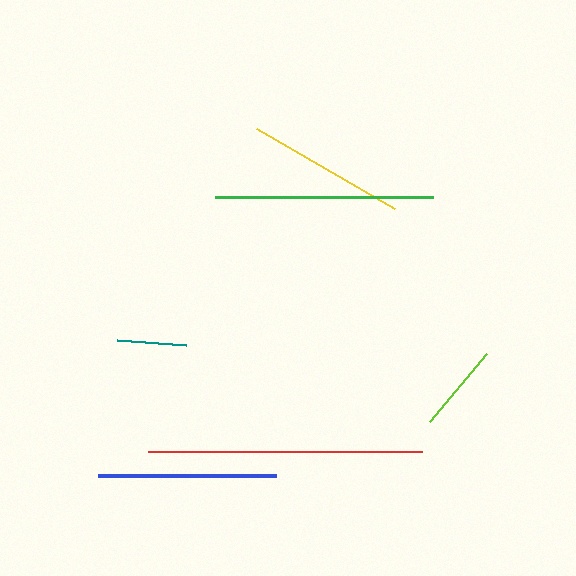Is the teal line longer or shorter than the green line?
The green line is longer than the teal line.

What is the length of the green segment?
The green segment is approximately 218 pixels long.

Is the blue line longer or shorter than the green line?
The green line is longer than the blue line.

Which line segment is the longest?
The red line is the longest at approximately 274 pixels.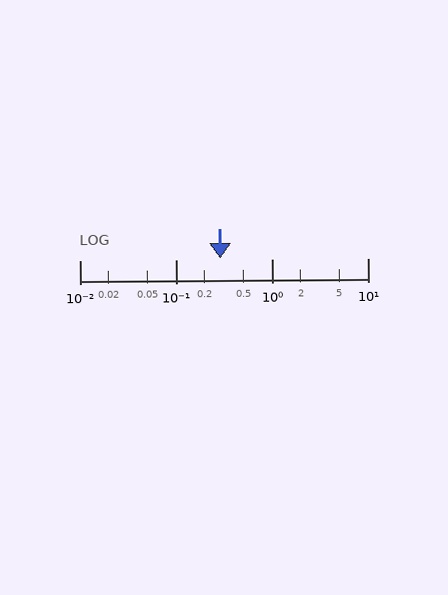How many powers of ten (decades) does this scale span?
The scale spans 3 decades, from 0.01 to 10.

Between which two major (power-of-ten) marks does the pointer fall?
The pointer is between 0.1 and 1.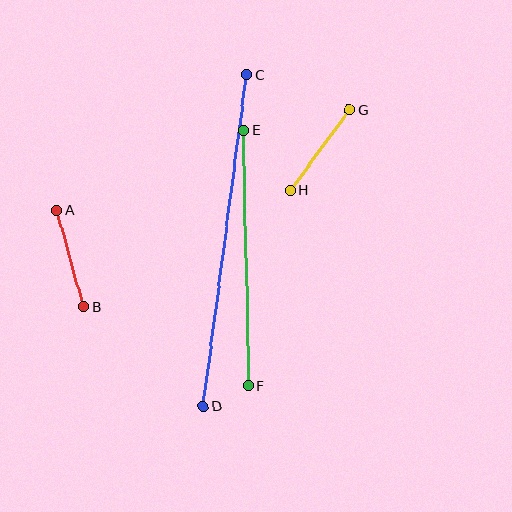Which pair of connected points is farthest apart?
Points C and D are farthest apart.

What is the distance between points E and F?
The distance is approximately 256 pixels.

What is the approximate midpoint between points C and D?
The midpoint is at approximately (225, 241) pixels.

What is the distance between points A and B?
The distance is approximately 100 pixels.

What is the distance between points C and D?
The distance is approximately 334 pixels.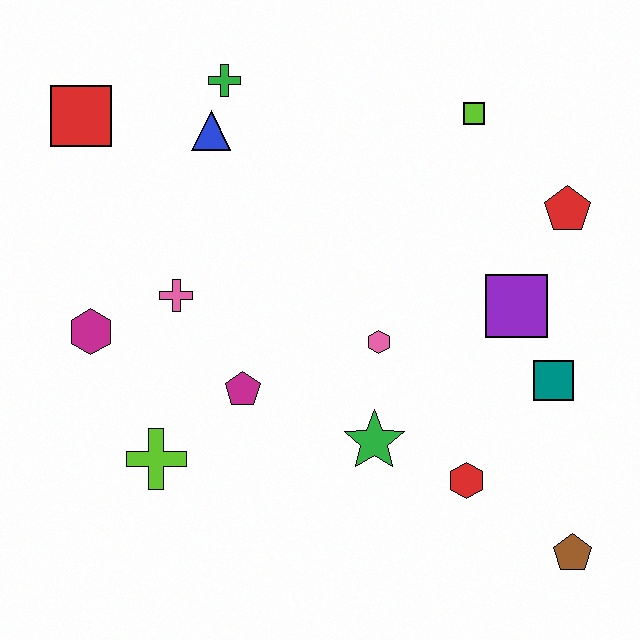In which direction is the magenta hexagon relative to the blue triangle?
The magenta hexagon is below the blue triangle.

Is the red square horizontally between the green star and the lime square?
No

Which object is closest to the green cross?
The blue triangle is closest to the green cross.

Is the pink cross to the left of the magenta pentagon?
Yes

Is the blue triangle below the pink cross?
No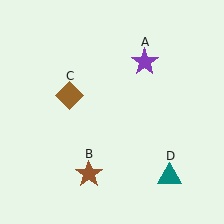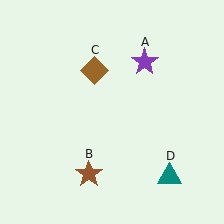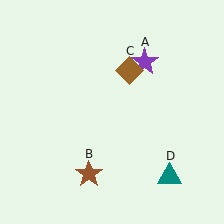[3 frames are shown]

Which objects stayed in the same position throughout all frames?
Purple star (object A) and brown star (object B) and teal triangle (object D) remained stationary.